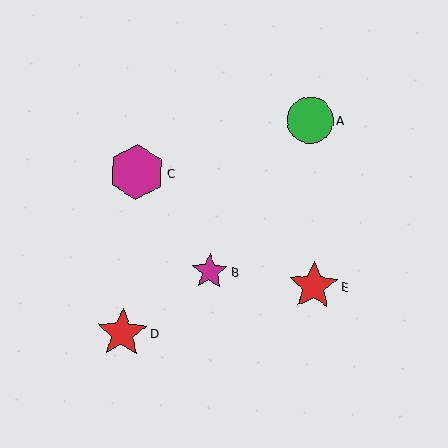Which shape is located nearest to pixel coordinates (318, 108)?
The green circle (labeled A) at (310, 120) is nearest to that location.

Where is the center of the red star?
The center of the red star is at (122, 333).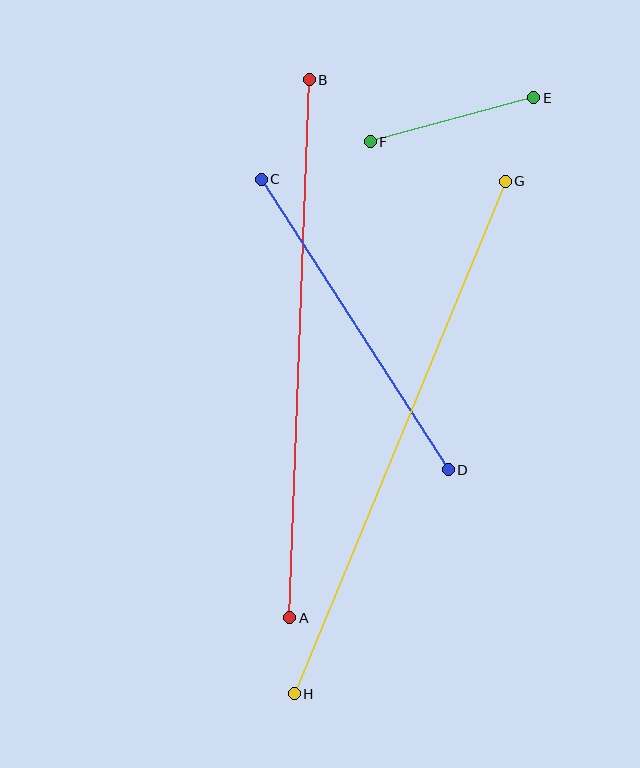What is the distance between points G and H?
The distance is approximately 554 pixels.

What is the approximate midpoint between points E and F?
The midpoint is at approximately (452, 120) pixels.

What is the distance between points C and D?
The distance is approximately 346 pixels.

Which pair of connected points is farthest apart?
Points G and H are farthest apart.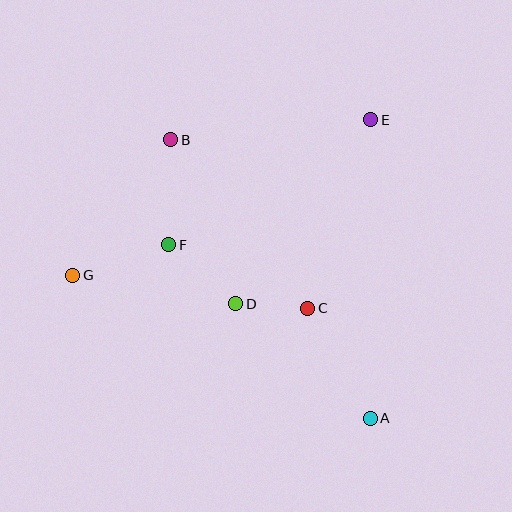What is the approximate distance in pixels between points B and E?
The distance between B and E is approximately 201 pixels.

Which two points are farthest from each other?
Points A and B are farthest from each other.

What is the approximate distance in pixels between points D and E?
The distance between D and E is approximately 228 pixels.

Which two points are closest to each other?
Points C and D are closest to each other.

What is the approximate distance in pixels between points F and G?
The distance between F and G is approximately 101 pixels.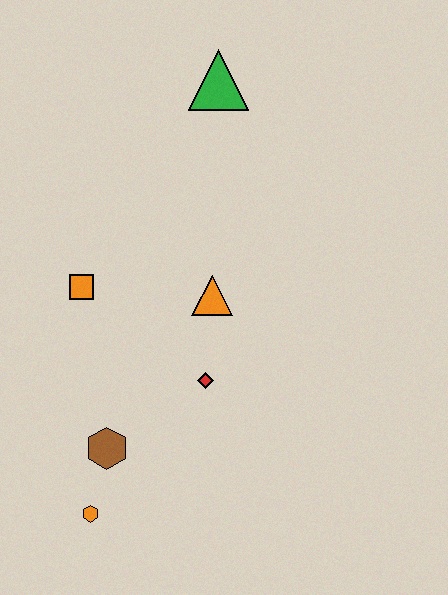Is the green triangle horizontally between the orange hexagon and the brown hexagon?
No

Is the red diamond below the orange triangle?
Yes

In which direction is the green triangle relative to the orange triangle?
The green triangle is above the orange triangle.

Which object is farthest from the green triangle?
The orange hexagon is farthest from the green triangle.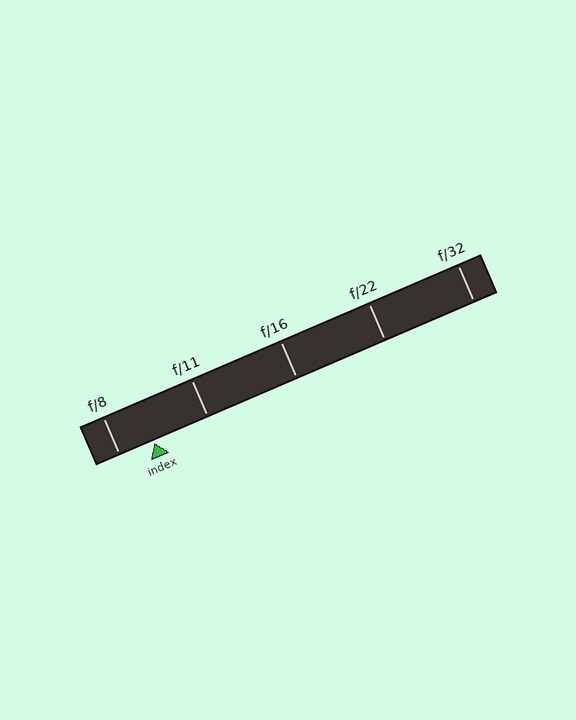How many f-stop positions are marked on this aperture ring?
There are 5 f-stop positions marked.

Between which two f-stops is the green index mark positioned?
The index mark is between f/8 and f/11.